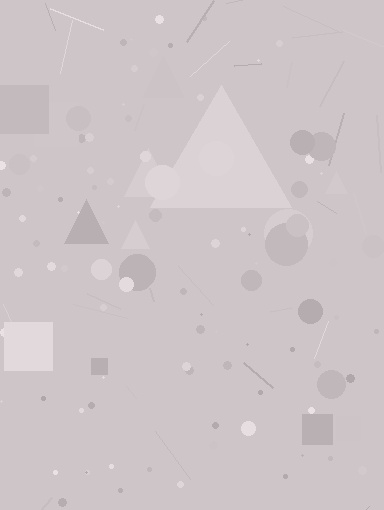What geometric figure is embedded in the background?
A triangle is embedded in the background.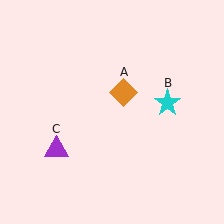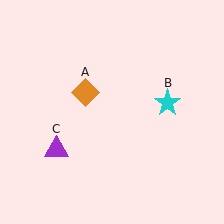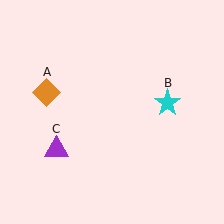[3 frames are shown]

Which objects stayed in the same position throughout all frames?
Cyan star (object B) and purple triangle (object C) remained stationary.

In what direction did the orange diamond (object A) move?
The orange diamond (object A) moved left.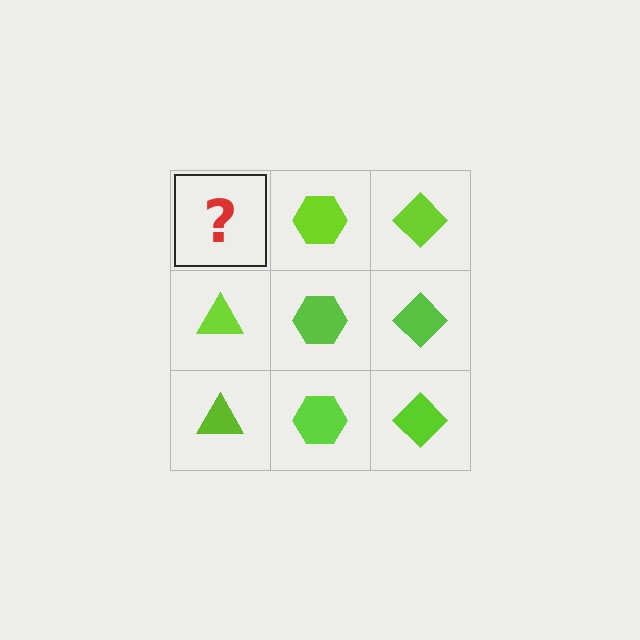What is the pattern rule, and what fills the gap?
The rule is that each column has a consistent shape. The gap should be filled with a lime triangle.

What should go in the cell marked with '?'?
The missing cell should contain a lime triangle.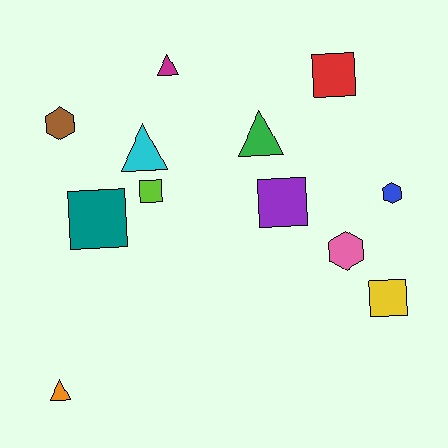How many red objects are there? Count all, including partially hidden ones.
There is 1 red object.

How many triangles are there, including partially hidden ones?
There are 4 triangles.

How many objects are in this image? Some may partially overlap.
There are 12 objects.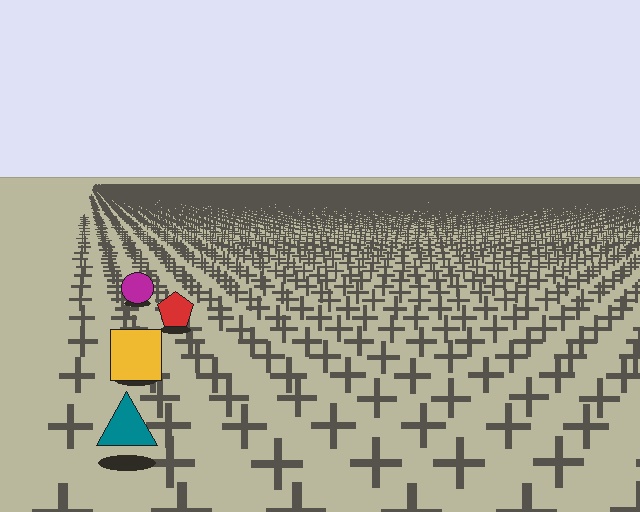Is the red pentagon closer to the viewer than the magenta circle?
Yes. The red pentagon is closer — you can tell from the texture gradient: the ground texture is coarser near it.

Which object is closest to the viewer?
The teal triangle is closest. The texture marks near it are larger and more spread out.